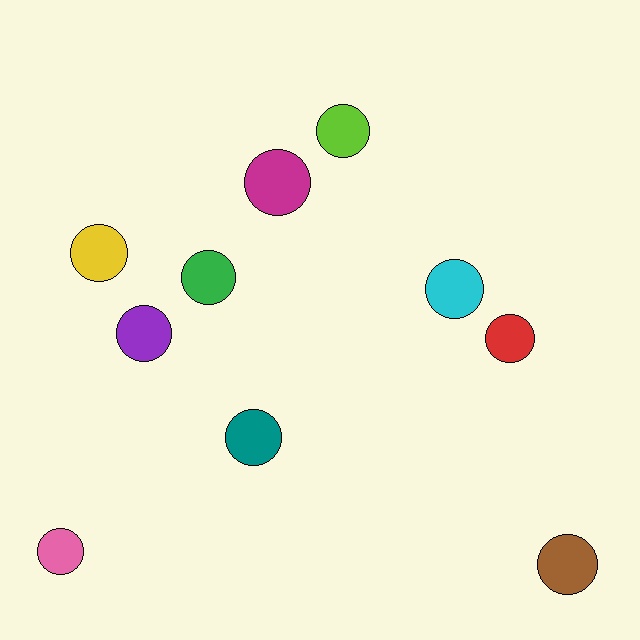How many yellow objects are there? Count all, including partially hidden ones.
There is 1 yellow object.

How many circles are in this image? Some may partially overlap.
There are 10 circles.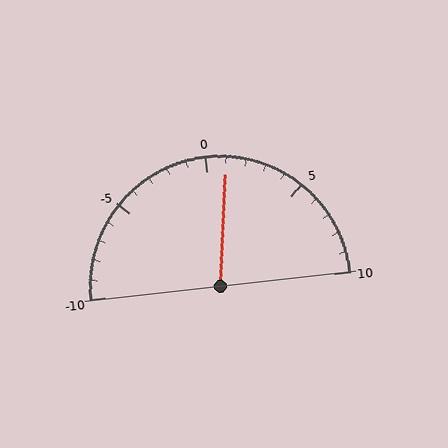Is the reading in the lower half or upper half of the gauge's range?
The reading is in the upper half of the range (-10 to 10).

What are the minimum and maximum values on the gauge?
The gauge ranges from -10 to 10.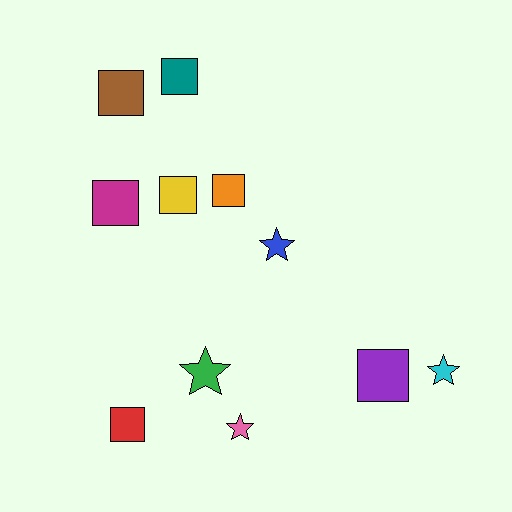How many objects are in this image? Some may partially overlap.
There are 11 objects.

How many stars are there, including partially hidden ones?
There are 4 stars.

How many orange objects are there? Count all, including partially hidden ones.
There is 1 orange object.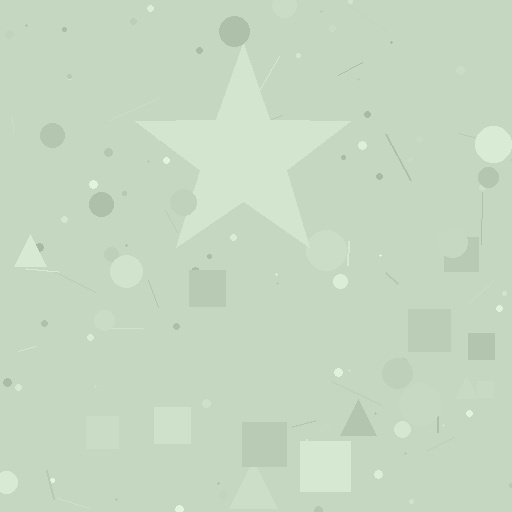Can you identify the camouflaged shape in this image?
The camouflaged shape is a star.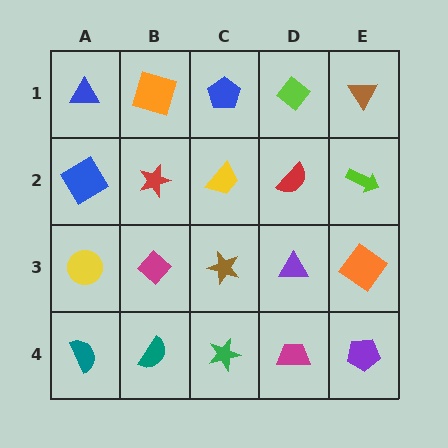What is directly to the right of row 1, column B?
A blue pentagon.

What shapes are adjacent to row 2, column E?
A brown triangle (row 1, column E), an orange diamond (row 3, column E), a red semicircle (row 2, column D).